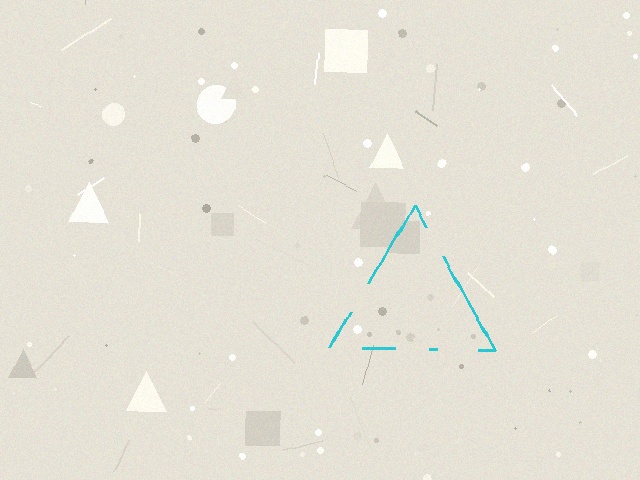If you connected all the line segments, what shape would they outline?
They would outline a triangle.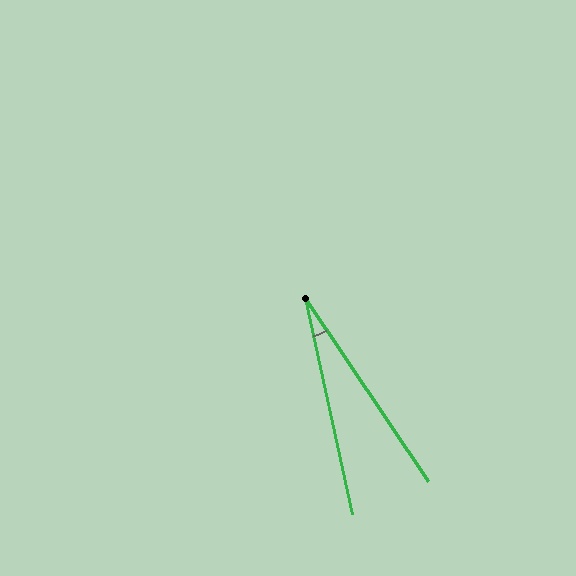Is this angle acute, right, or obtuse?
It is acute.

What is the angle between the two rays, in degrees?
Approximately 22 degrees.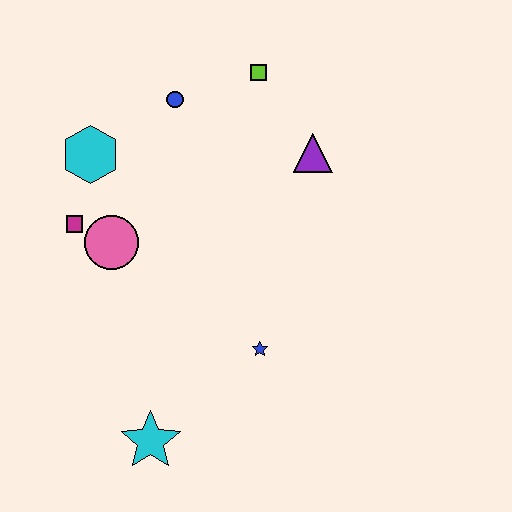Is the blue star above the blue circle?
No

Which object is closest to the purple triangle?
The lime square is closest to the purple triangle.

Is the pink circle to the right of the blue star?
No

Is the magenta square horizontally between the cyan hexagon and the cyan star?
No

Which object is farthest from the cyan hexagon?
The cyan star is farthest from the cyan hexagon.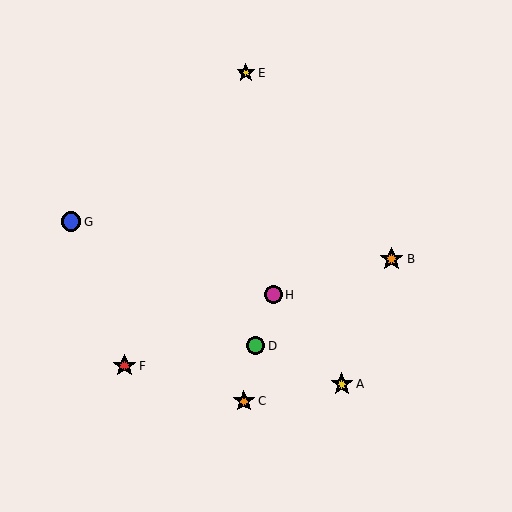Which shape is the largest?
The orange star (labeled B) is the largest.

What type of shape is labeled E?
Shape E is a yellow star.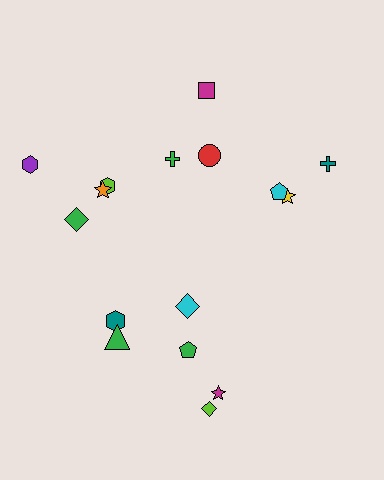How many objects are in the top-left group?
There are 4 objects.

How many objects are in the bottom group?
There are 6 objects.